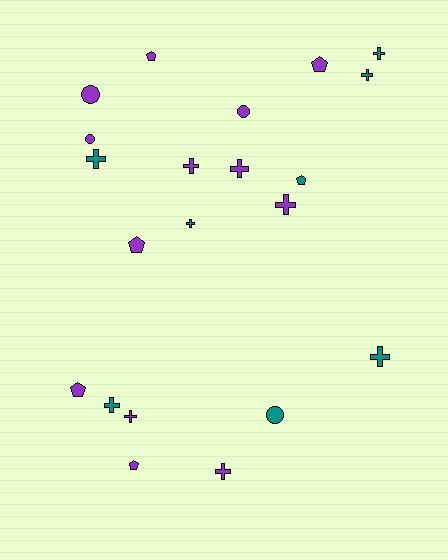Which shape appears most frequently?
Cross, with 11 objects.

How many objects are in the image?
There are 21 objects.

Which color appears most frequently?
Purple, with 13 objects.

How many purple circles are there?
There are 3 purple circles.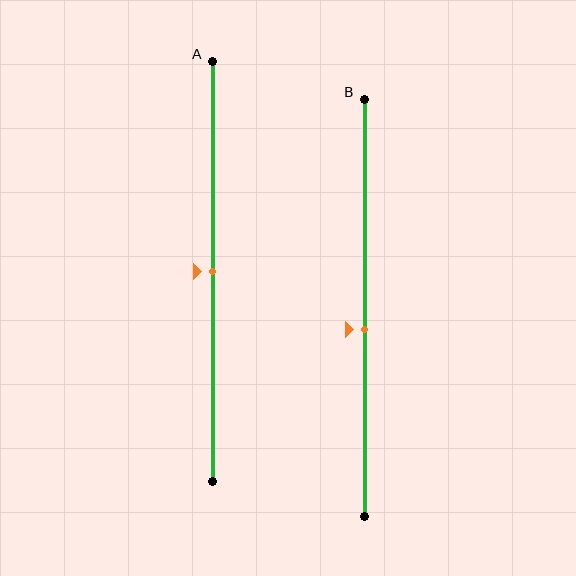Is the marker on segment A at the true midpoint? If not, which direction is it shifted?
Yes, the marker on segment A is at the true midpoint.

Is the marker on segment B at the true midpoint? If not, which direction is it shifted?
No, the marker on segment B is shifted downward by about 5% of the segment length.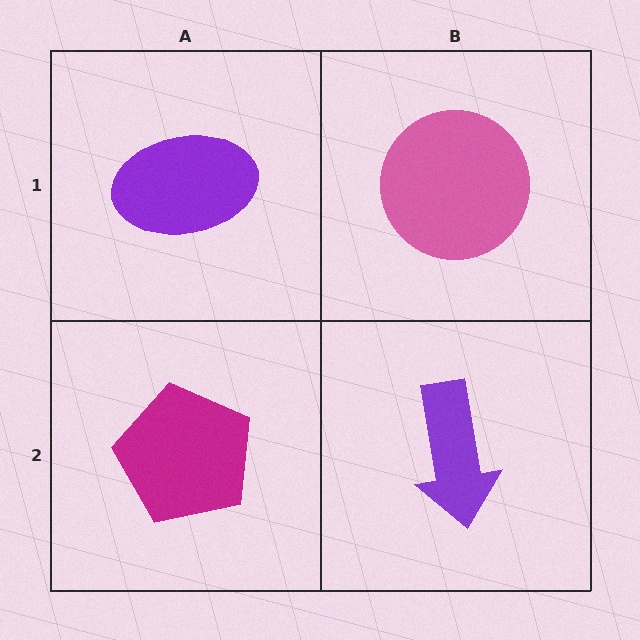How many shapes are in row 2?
2 shapes.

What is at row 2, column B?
A purple arrow.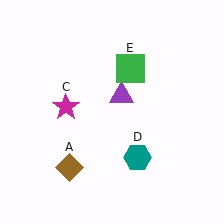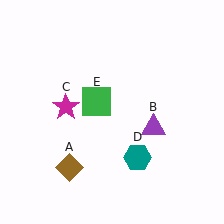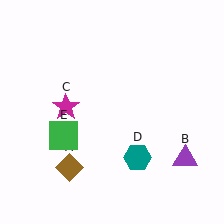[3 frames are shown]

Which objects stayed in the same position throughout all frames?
Brown diamond (object A) and magenta star (object C) and teal hexagon (object D) remained stationary.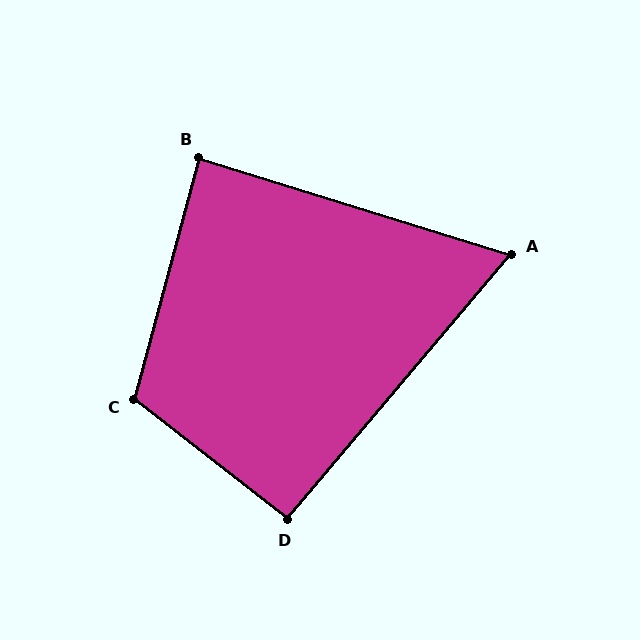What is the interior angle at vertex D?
Approximately 92 degrees (approximately right).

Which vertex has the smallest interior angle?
A, at approximately 67 degrees.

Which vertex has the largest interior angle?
C, at approximately 113 degrees.